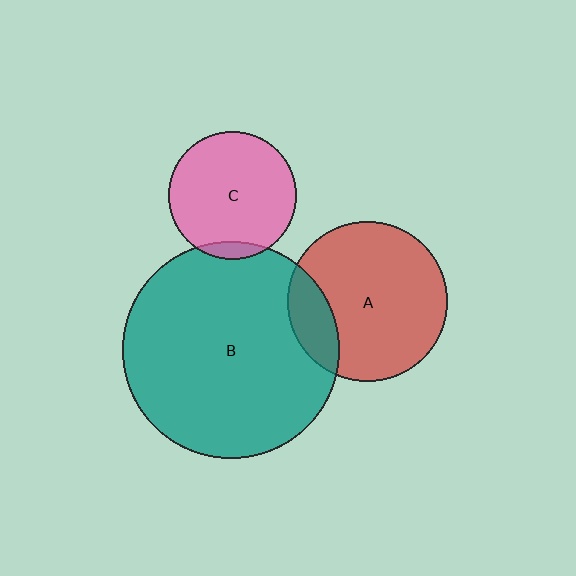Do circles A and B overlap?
Yes.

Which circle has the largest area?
Circle B (teal).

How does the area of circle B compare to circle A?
Approximately 1.8 times.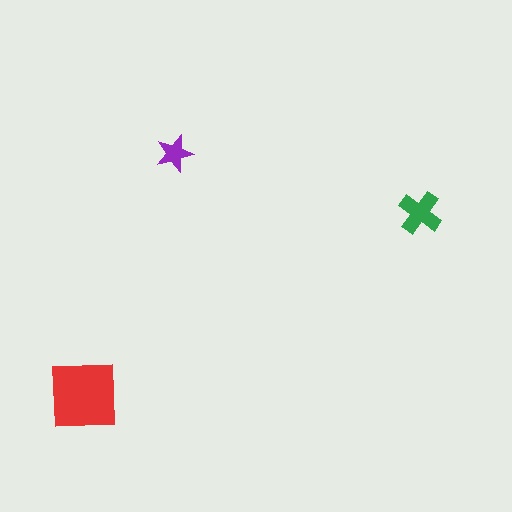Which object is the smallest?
The purple star.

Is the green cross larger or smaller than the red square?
Smaller.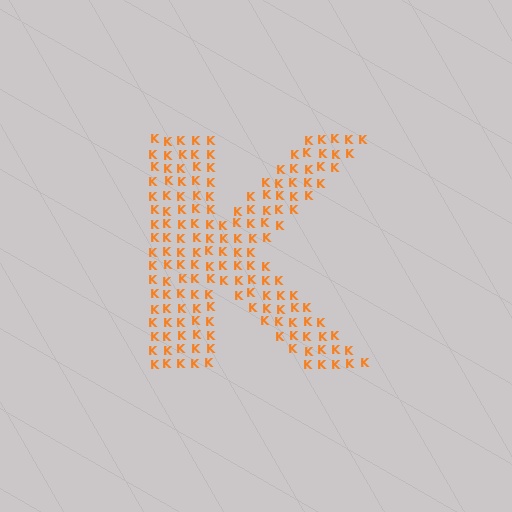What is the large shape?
The large shape is the letter K.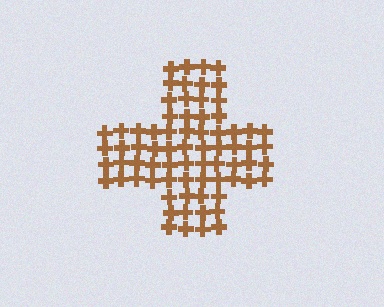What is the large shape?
The large shape is a cross.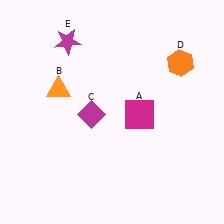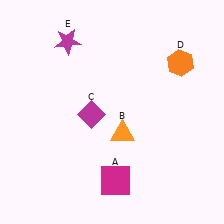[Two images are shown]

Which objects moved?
The objects that moved are: the magenta square (A), the orange triangle (B).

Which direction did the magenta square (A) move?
The magenta square (A) moved down.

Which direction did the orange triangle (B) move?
The orange triangle (B) moved right.